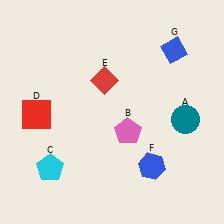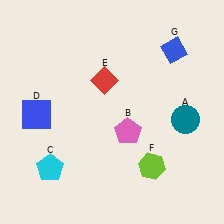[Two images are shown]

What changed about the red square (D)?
In Image 1, D is red. In Image 2, it changed to blue.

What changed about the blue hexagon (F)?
In Image 1, F is blue. In Image 2, it changed to lime.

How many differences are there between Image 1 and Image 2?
There are 2 differences between the two images.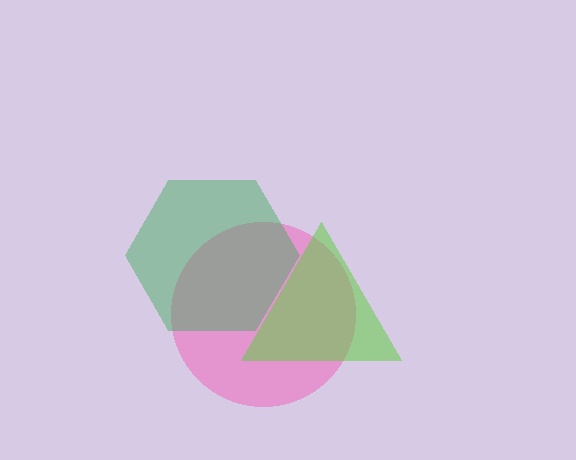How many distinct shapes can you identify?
There are 3 distinct shapes: a pink circle, a lime triangle, a green hexagon.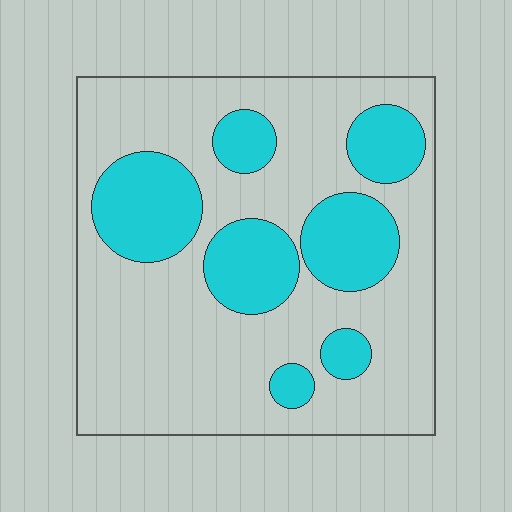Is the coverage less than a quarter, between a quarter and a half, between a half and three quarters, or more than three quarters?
Between a quarter and a half.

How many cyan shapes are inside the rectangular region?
7.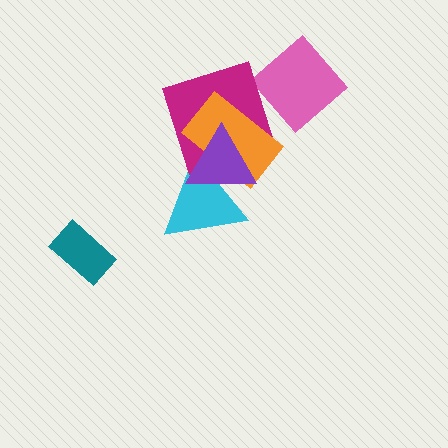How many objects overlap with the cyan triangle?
2 objects overlap with the cyan triangle.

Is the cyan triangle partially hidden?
Yes, it is partially covered by another shape.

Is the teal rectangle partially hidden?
No, no other shape covers it.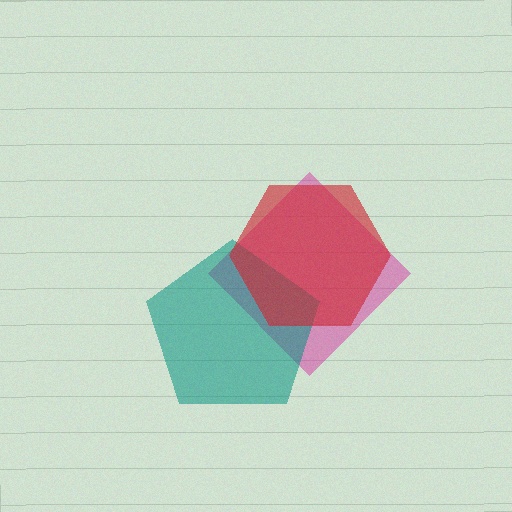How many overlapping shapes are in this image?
There are 3 overlapping shapes in the image.